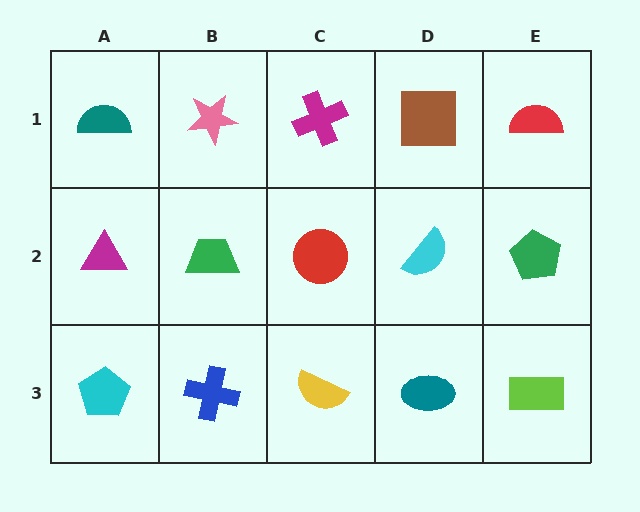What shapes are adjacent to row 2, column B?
A pink star (row 1, column B), a blue cross (row 3, column B), a magenta triangle (row 2, column A), a red circle (row 2, column C).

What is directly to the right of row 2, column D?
A green pentagon.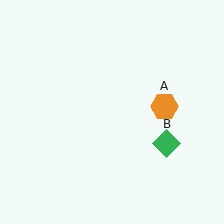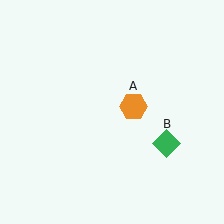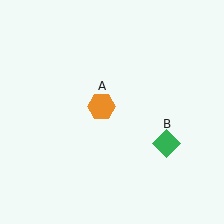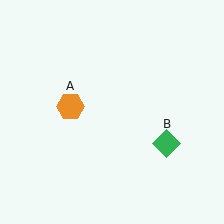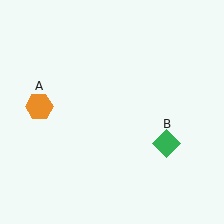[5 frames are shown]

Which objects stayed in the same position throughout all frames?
Green diamond (object B) remained stationary.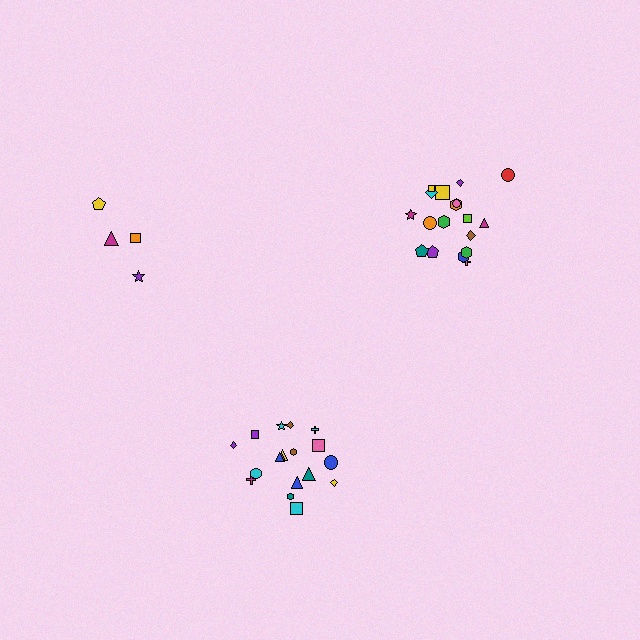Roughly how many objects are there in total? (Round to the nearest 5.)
Roughly 40 objects in total.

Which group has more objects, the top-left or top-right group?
The top-right group.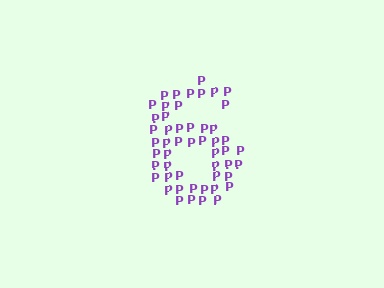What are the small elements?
The small elements are letter P's.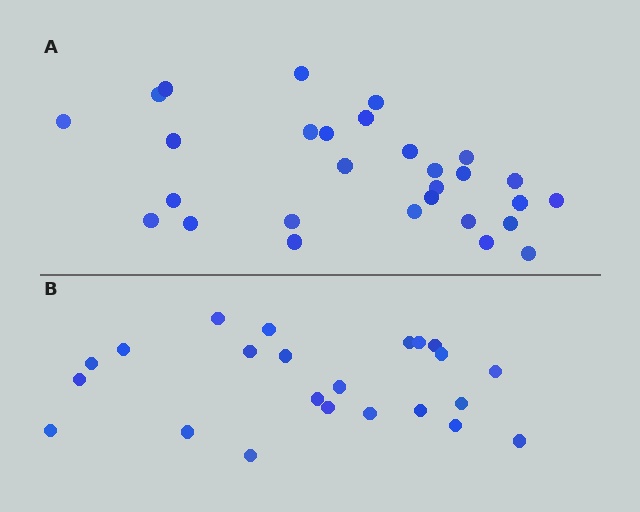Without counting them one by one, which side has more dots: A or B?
Region A (the top region) has more dots.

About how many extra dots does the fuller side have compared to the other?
Region A has about 6 more dots than region B.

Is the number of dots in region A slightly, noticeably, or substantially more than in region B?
Region A has noticeably more, but not dramatically so. The ratio is roughly 1.3 to 1.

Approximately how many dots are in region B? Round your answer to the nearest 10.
About 20 dots. (The exact count is 23, which rounds to 20.)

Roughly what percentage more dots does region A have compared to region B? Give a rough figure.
About 25% more.